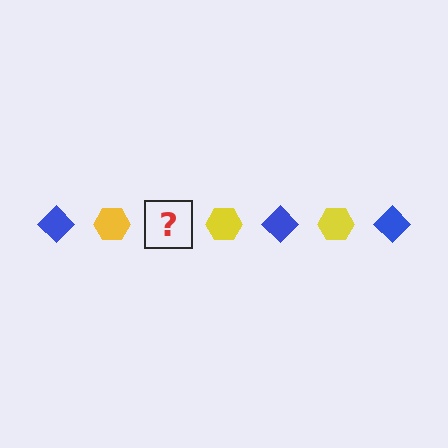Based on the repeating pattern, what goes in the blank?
The blank should be a blue diamond.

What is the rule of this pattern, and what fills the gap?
The rule is that the pattern alternates between blue diamond and yellow hexagon. The gap should be filled with a blue diamond.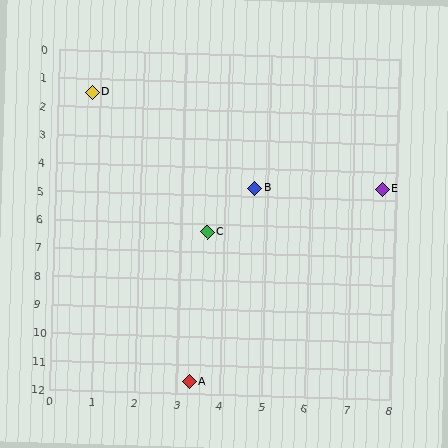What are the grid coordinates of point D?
Point D is at approximately (0.8, 1.5).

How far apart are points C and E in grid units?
Points C and E are about 4.4 grid units apart.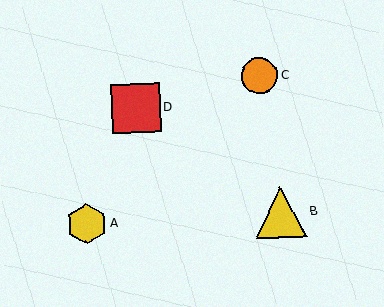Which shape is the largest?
The yellow triangle (labeled B) is the largest.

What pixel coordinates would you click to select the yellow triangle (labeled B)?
Click at (281, 212) to select the yellow triangle B.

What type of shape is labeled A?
Shape A is a yellow hexagon.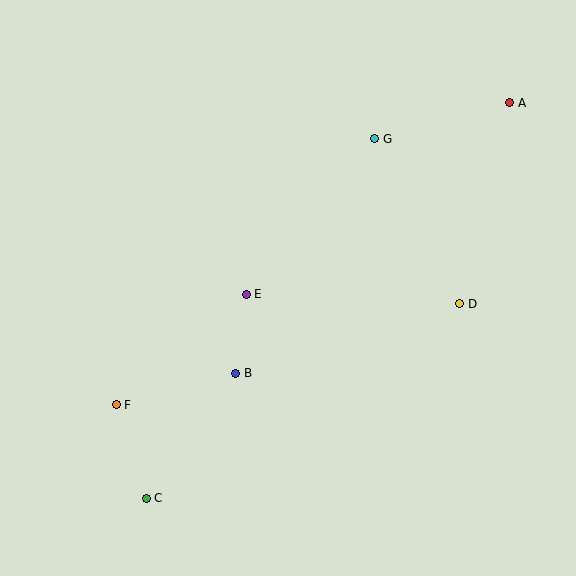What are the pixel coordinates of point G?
Point G is at (375, 139).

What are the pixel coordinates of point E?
Point E is at (246, 294).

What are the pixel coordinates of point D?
Point D is at (460, 304).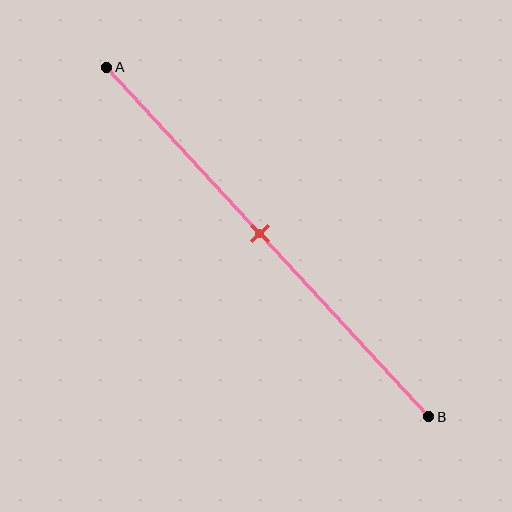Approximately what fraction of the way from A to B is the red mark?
The red mark is approximately 50% of the way from A to B.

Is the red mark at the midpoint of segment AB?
Yes, the mark is approximately at the midpoint.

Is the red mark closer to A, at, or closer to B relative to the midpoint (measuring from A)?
The red mark is approximately at the midpoint of segment AB.